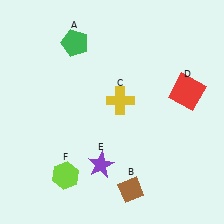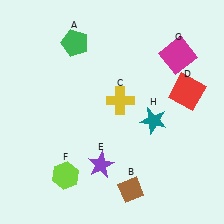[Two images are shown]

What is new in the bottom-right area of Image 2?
A teal star (H) was added in the bottom-right area of Image 2.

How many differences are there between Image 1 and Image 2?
There are 2 differences between the two images.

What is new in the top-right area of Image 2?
A magenta square (G) was added in the top-right area of Image 2.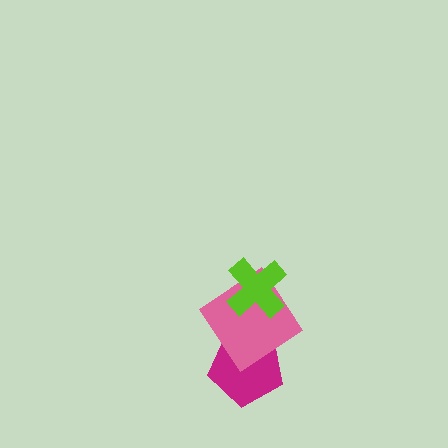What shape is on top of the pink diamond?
The lime cross is on top of the pink diamond.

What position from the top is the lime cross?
The lime cross is 1st from the top.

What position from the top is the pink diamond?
The pink diamond is 2nd from the top.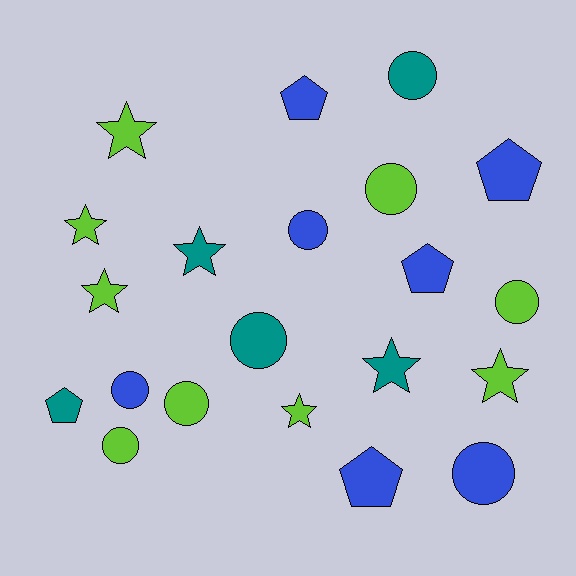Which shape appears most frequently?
Circle, with 9 objects.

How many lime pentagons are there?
There are no lime pentagons.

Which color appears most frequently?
Lime, with 9 objects.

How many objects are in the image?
There are 21 objects.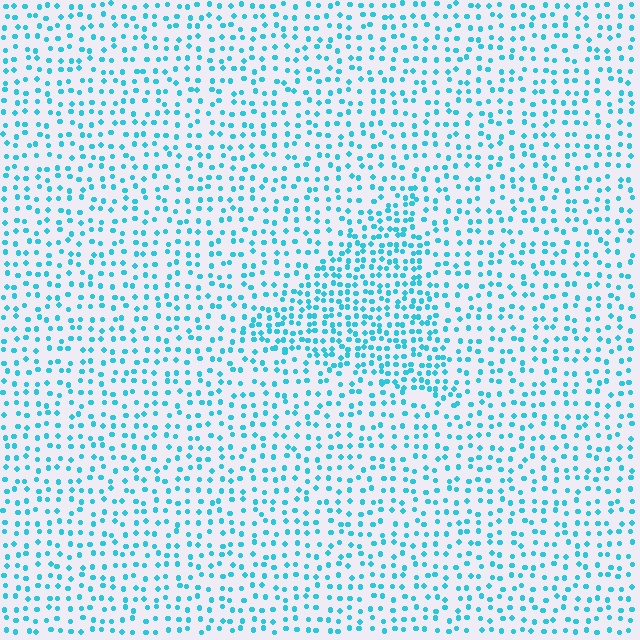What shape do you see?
I see a triangle.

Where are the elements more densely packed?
The elements are more densely packed inside the triangle boundary.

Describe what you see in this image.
The image contains small cyan elements arranged at two different densities. A triangle-shaped region is visible where the elements are more densely packed than the surrounding area.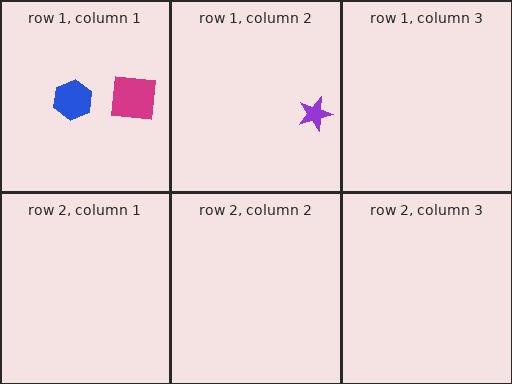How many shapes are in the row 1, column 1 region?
2.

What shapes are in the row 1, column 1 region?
The magenta square, the blue hexagon.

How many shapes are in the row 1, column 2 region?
1.